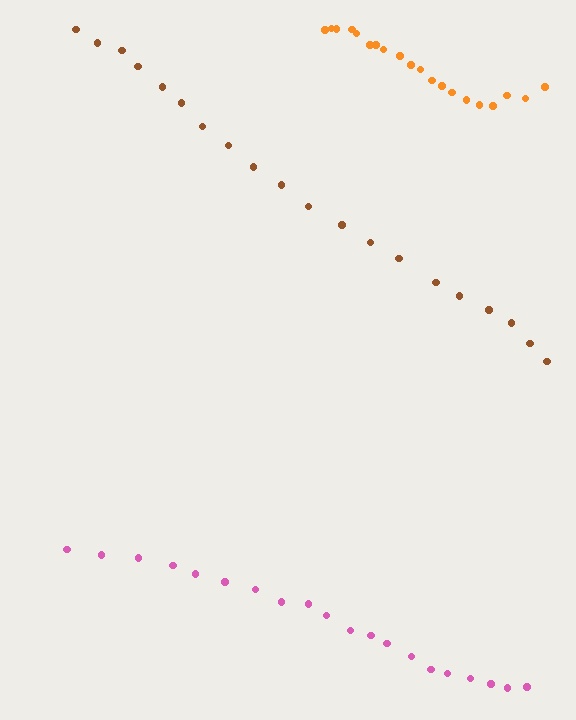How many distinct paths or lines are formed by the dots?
There are 3 distinct paths.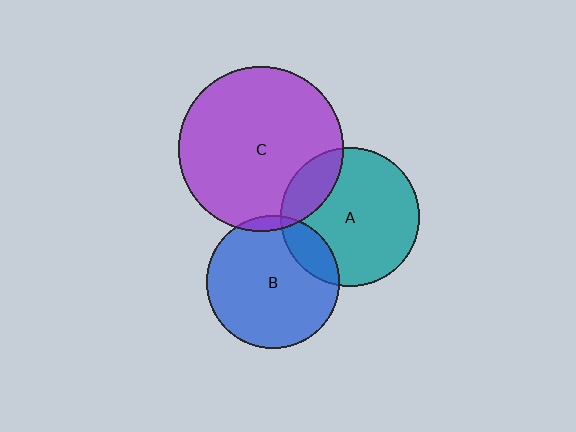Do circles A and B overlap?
Yes.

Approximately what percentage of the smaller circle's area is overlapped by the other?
Approximately 15%.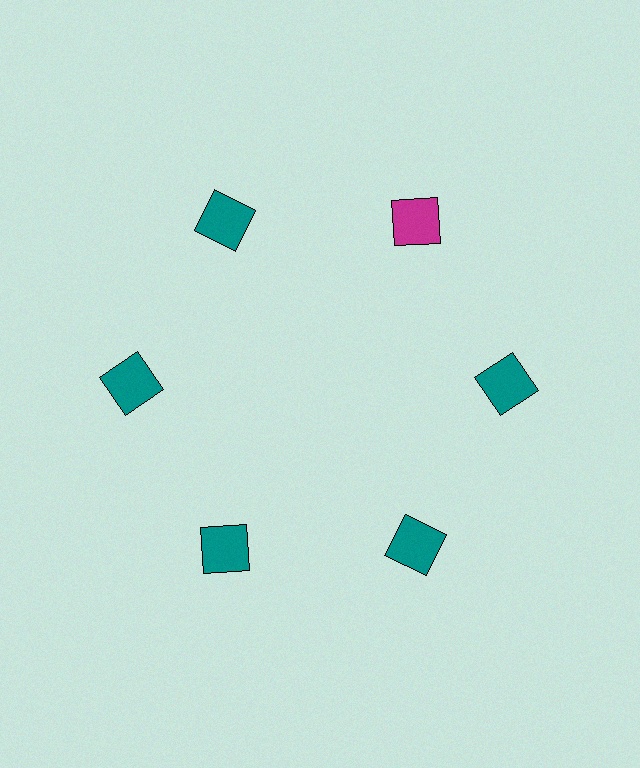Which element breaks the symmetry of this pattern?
The magenta square at roughly the 1 o'clock position breaks the symmetry. All other shapes are teal squares.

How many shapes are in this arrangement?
There are 6 shapes arranged in a ring pattern.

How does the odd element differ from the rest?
It has a different color: magenta instead of teal.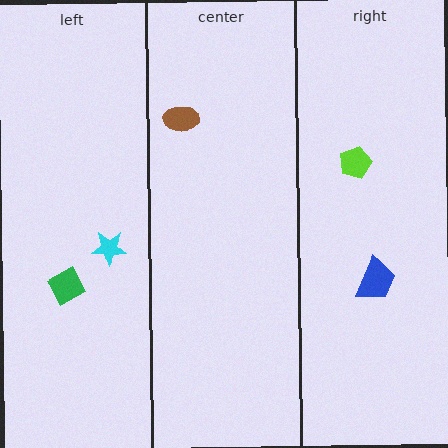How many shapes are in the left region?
2.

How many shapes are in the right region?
2.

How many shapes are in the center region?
1.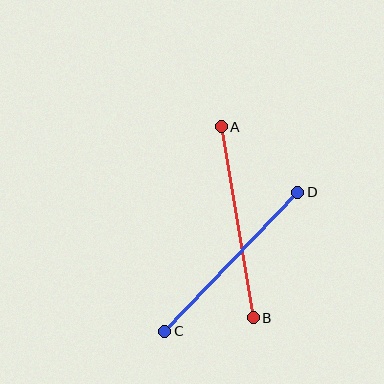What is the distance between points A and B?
The distance is approximately 194 pixels.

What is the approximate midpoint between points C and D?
The midpoint is at approximately (231, 262) pixels.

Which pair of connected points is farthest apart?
Points A and B are farthest apart.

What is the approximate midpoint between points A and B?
The midpoint is at approximately (237, 222) pixels.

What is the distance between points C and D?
The distance is approximately 192 pixels.